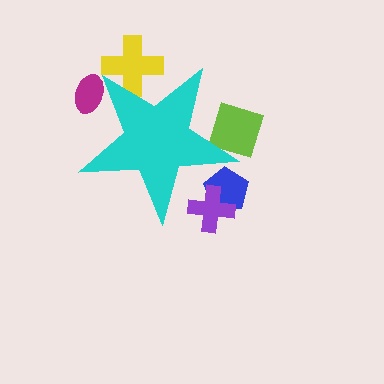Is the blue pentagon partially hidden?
Yes, the blue pentagon is partially hidden behind the cyan star.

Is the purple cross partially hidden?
Yes, the purple cross is partially hidden behind the cyan star.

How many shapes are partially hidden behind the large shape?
5 shapes are partially hidden.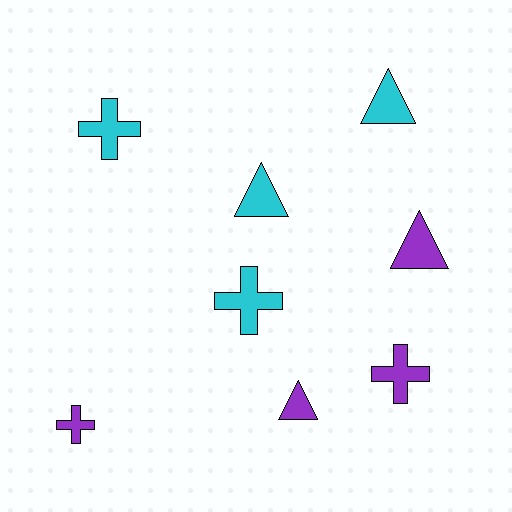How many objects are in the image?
There are 8 objects.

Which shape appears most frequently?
Cross, with 4 objects.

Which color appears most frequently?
Purple, with 4 objects.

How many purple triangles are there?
There are 2 purple triangles.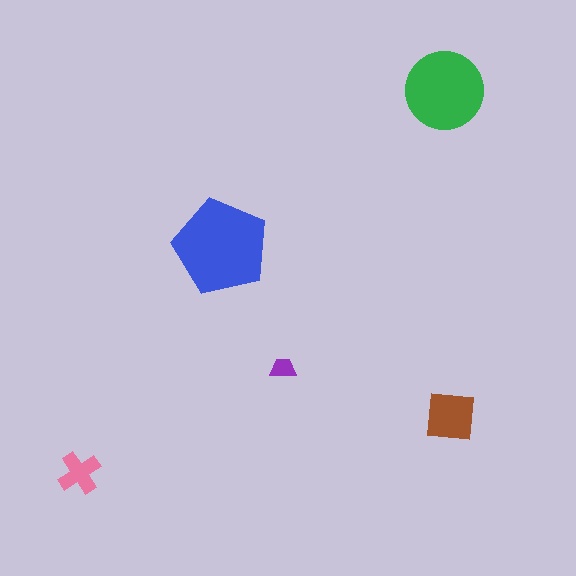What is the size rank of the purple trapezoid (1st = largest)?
5th.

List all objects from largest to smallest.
The blue pentagon, the green circle, the brown square, the pink cross, the purple trapezoid.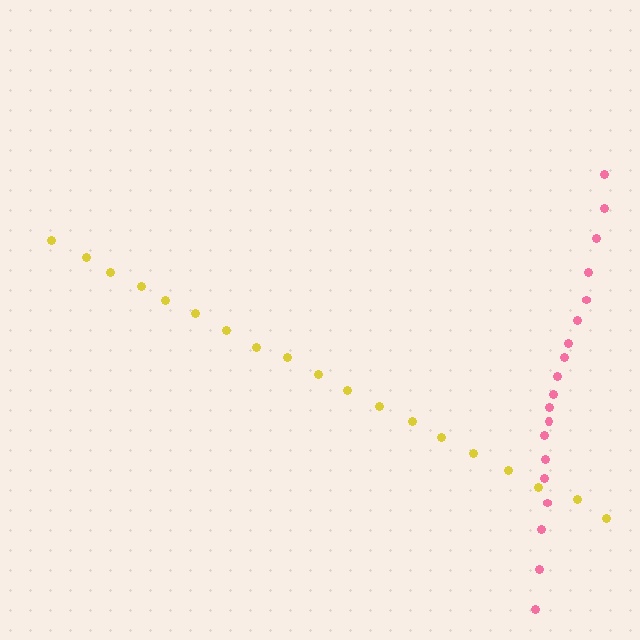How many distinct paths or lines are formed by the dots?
There are 2 distinct paths.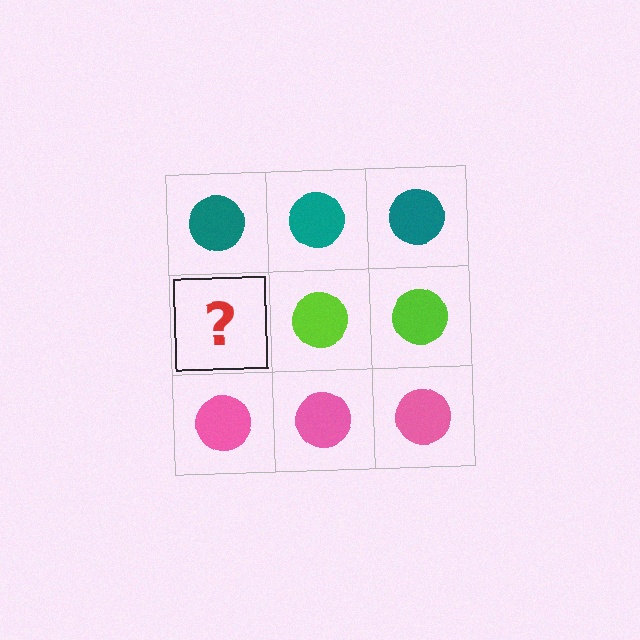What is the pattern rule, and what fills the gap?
The rule is that each row has a consistent color. The gap should be filled with a lime circle.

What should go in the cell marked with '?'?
The missing cell should contain a lime circle.